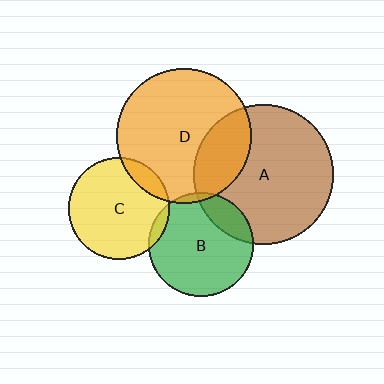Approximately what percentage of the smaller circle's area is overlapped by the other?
Approximately 5%.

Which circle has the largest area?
Circle A (brown).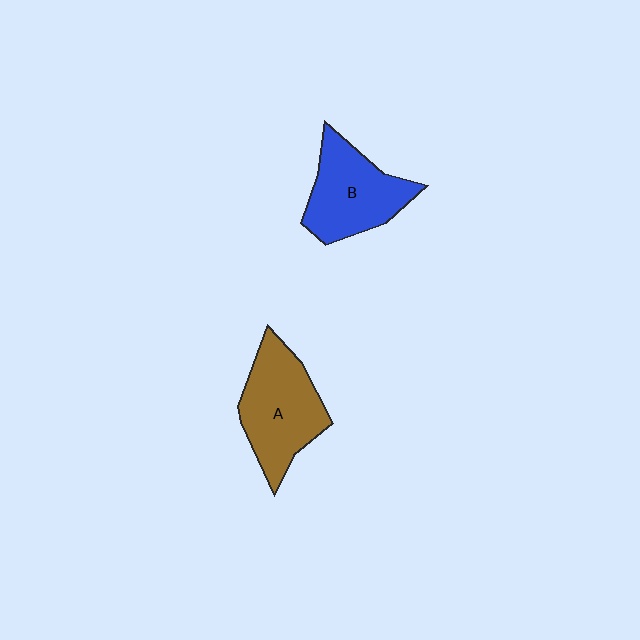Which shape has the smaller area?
Shape B (blue).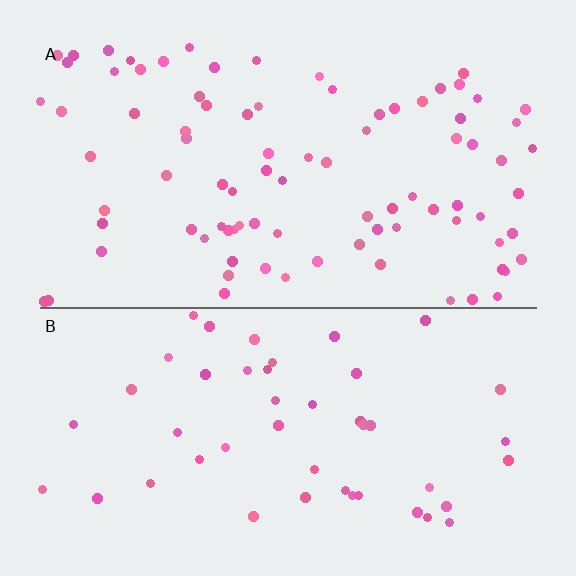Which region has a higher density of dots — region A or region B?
A (the top).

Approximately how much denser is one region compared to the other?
Approximately 1.9× — region A over region B.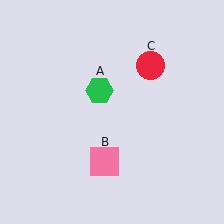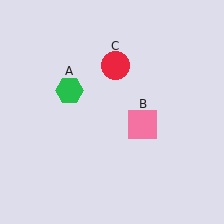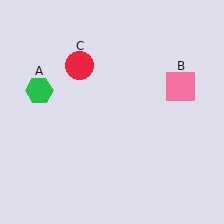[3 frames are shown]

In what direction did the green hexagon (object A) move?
The green hexagon (object A) moved left.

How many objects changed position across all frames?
3 objects changed position: green hexagon (object A), pink square (object B), red circle (object C).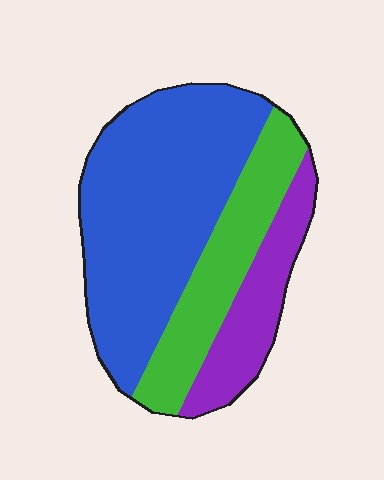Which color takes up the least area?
Purple, at roughly 20%.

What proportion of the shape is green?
Green covers roughly 25% of the shape.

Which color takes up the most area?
Blue, at roughly 55%.